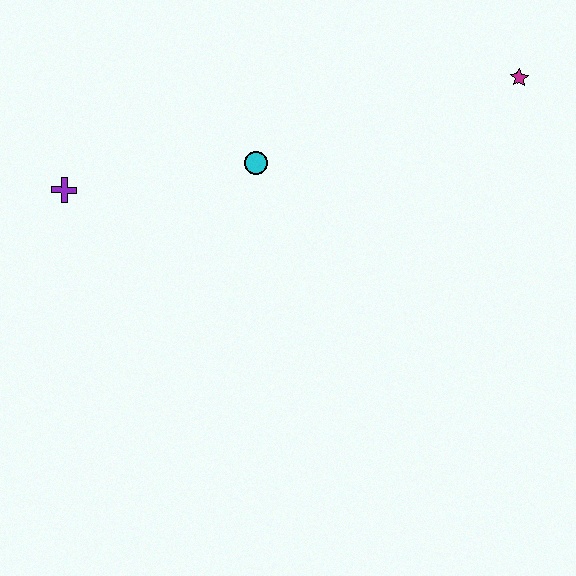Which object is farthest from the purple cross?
The magenta star is farthest from the purple cross.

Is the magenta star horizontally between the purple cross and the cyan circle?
No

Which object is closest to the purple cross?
The cyan circle is closest to the purple cross.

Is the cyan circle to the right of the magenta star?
No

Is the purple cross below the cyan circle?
Yes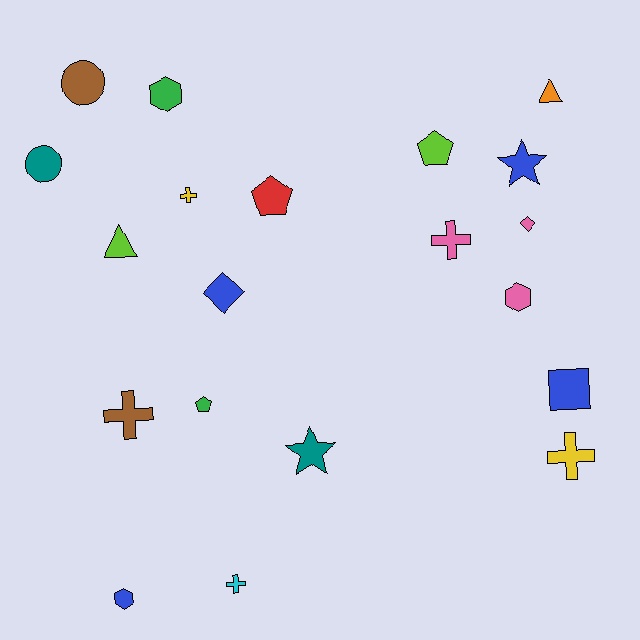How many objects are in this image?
There are 20 objects.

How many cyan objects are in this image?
There is 1 cyan object.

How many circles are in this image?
There are 2 circles.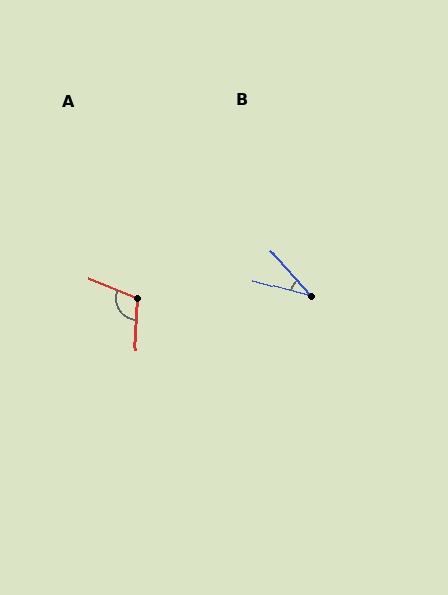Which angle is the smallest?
B, at approximately 33 degrees.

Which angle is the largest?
A, at approximately 110 degrees.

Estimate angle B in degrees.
Approximately 33 degrees.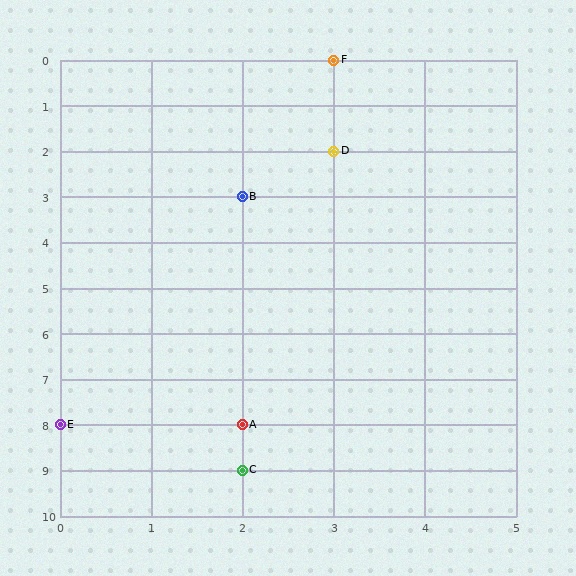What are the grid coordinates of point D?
Point D is at grid coordinates (3, 2).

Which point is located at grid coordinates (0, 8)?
Point E is at (0, 8).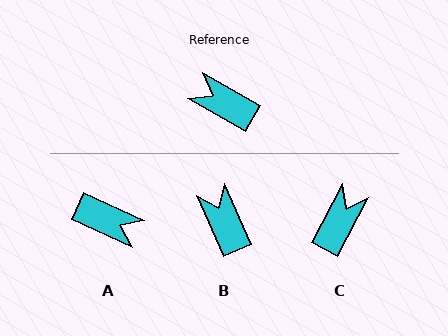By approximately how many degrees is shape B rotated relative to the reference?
Approximately 37 degrees clockwise.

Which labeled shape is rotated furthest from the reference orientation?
A, about 175 degrees away.